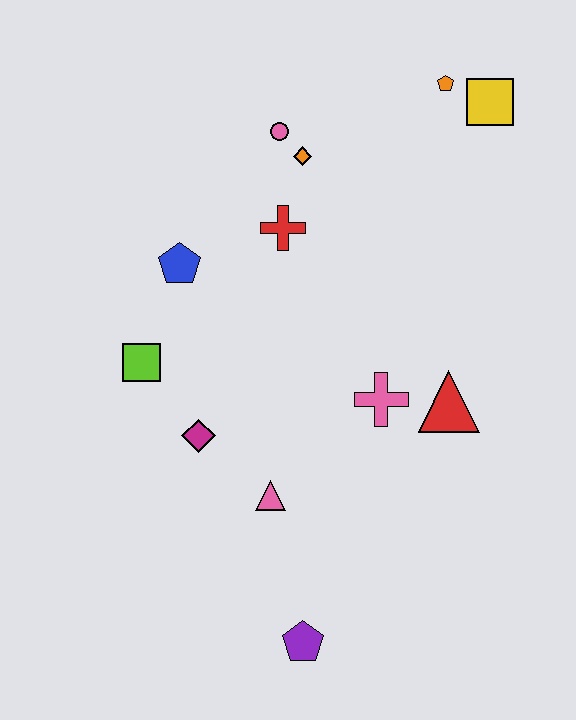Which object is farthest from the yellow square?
The purple pentagon is farthest from the yellow square.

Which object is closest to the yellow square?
The orange pentagon is closest to the yellow square.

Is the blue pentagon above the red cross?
No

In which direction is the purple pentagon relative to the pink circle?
The purple pentagon is below the pink circle.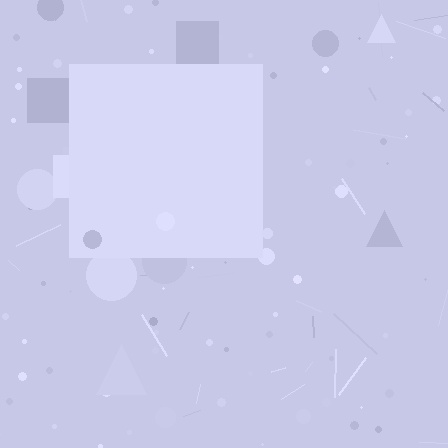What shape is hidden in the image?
A square is hidden in the image.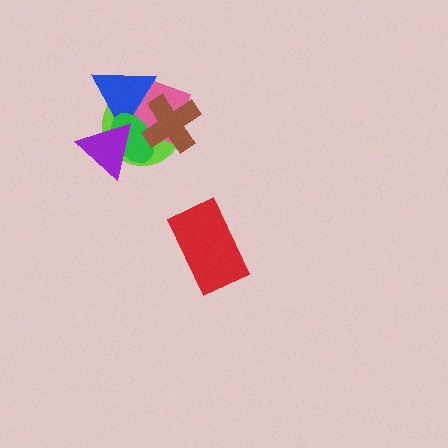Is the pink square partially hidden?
Yes, it is partially covered by another shape.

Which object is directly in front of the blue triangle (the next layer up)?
The green ellipse is directly in front of the blue triangle.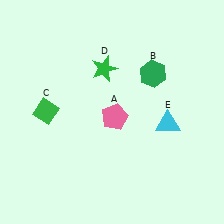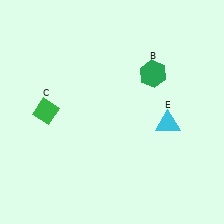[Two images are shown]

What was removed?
The pink pentagon (A), the green star (D) were removed in Image 2.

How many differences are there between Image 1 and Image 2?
There are 2 differences between the two images.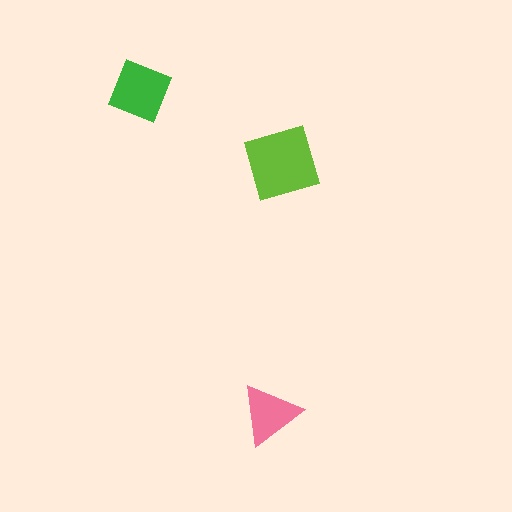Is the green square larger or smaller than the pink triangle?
Larger.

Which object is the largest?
The lime diamond.